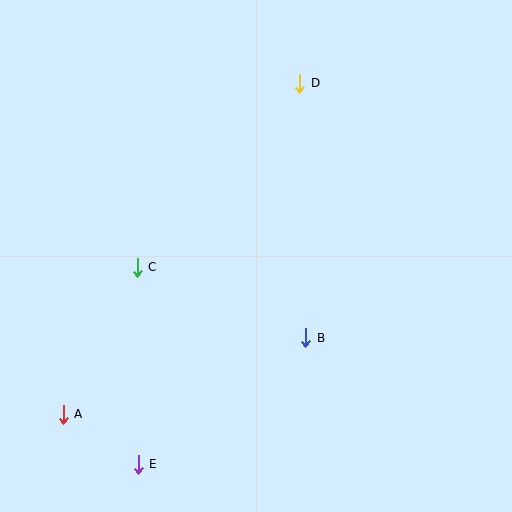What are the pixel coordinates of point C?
Point C is at (137, 267).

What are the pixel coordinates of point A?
Point A is at (63, 414).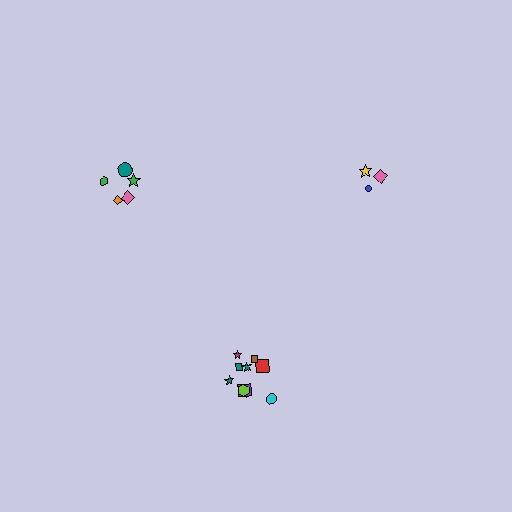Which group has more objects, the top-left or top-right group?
The top-left group.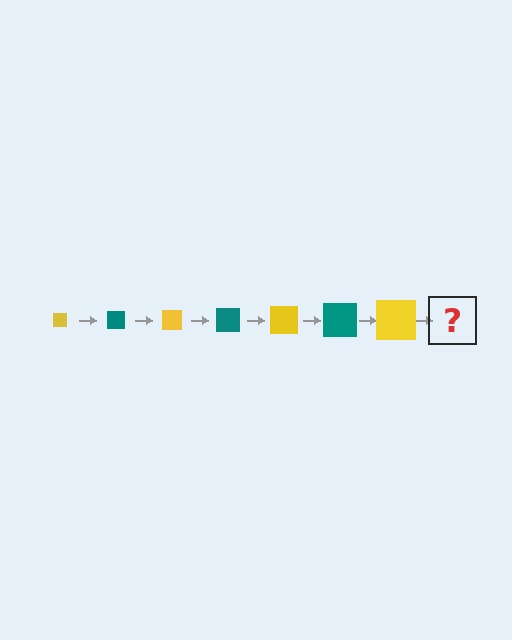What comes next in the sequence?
The next element should be a teal square, larger than the previous one.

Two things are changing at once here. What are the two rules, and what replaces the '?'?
The two rules are that the square grows larger each step and the color cycles through yellow and teal. The '?' should be a teal square, larger than the previous one.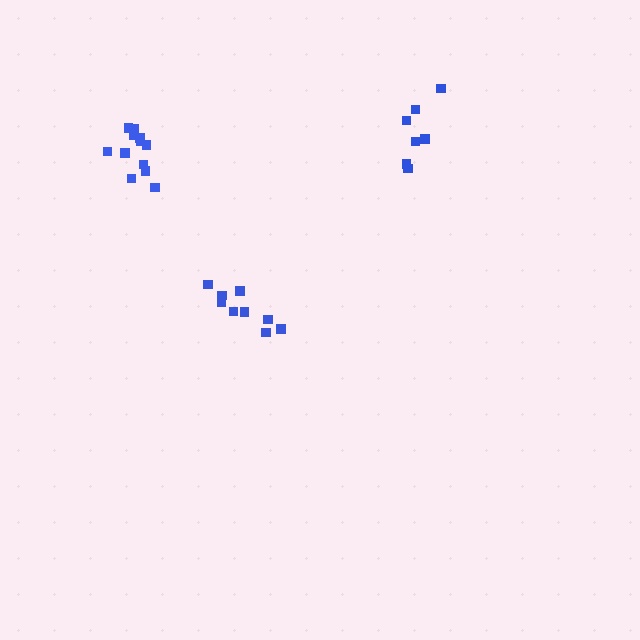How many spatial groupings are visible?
There are 3 spatial groupings.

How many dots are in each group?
Group 1: 9 dots, Group 2: 13 dots, Group 3: 7 dots (29 total).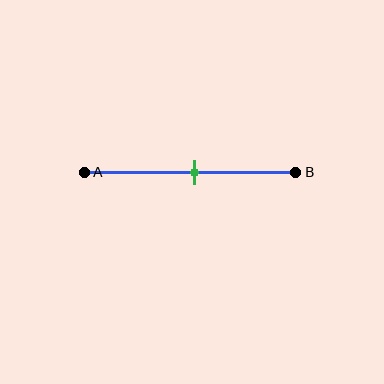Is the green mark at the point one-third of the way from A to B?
No, the mark is at about 50% from A, not at the 33% one-third point.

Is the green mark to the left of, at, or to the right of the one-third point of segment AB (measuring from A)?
The green mark is to the right of the one-third point of segment AB.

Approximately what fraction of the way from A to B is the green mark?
The green mark is approximately 50% of the way from A to B.